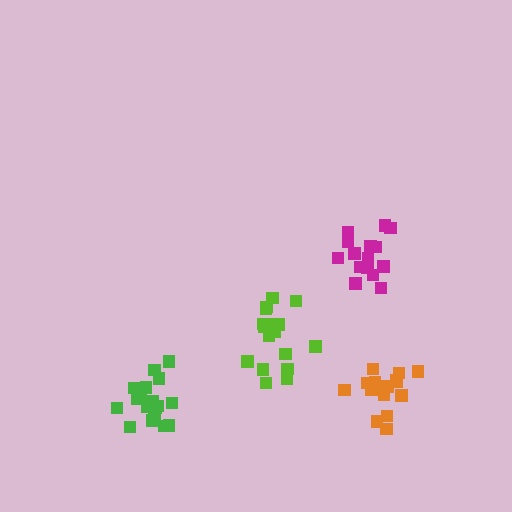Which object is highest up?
The magenta cluster is topmost.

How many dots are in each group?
Group 1: 16 dots, Group 2: 18 dots, Group 3: 19 dots, Group 4: 16 dots (69 total).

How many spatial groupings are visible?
There are 4 spatial groupings.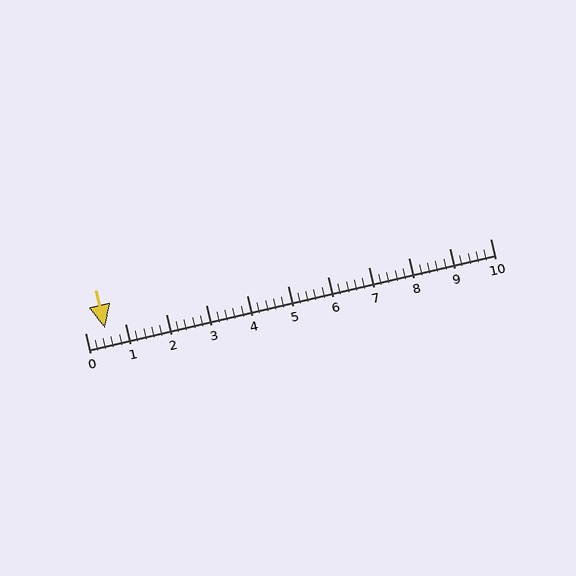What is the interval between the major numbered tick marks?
The major tick marks are spaced 1 units apart.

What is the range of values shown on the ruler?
The ruler shows values from 0 to 10.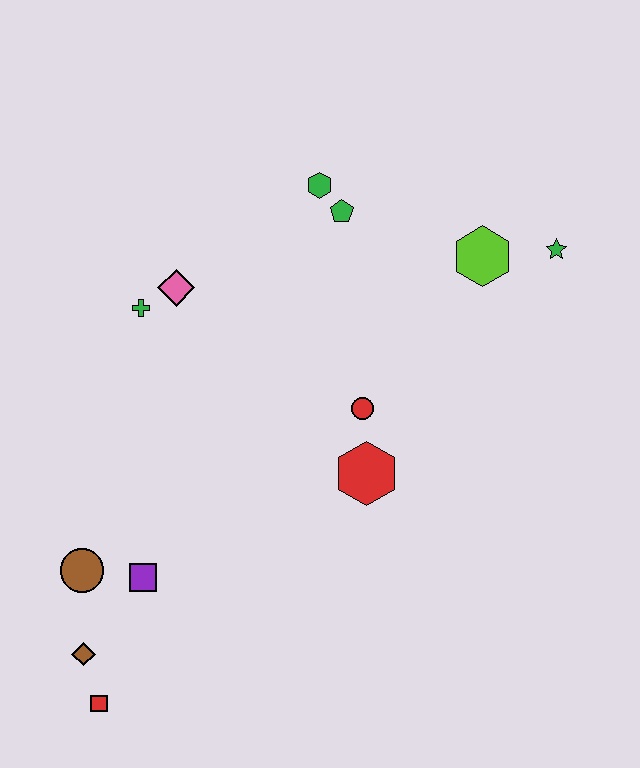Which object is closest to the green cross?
The pink diamond is closest to the green cross.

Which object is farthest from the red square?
The green star is farthest from the red square.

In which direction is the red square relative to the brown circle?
The red square is below the brown circle.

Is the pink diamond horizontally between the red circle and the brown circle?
Yes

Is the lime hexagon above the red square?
Yes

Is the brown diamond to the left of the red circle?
Yes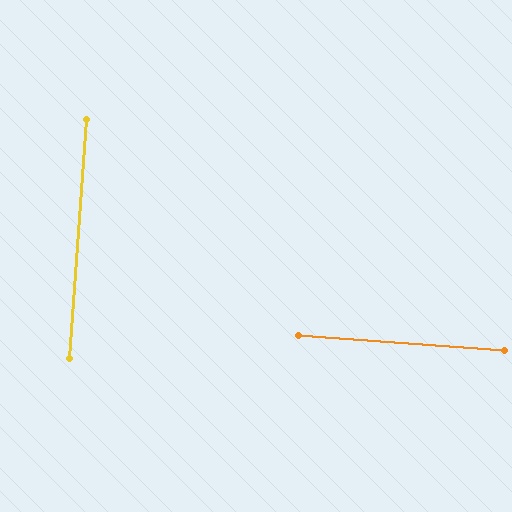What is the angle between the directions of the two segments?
Approximately 90 degrees.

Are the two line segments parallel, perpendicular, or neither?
Perpendicular — they meet at approximately 90°.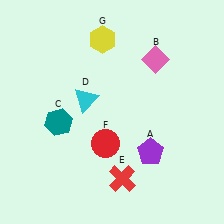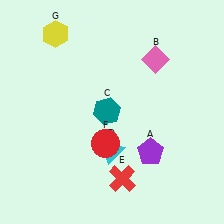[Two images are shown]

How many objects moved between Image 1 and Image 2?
3 objects moved between the two images.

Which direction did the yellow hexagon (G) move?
The yellow hexagon (G) moved left.